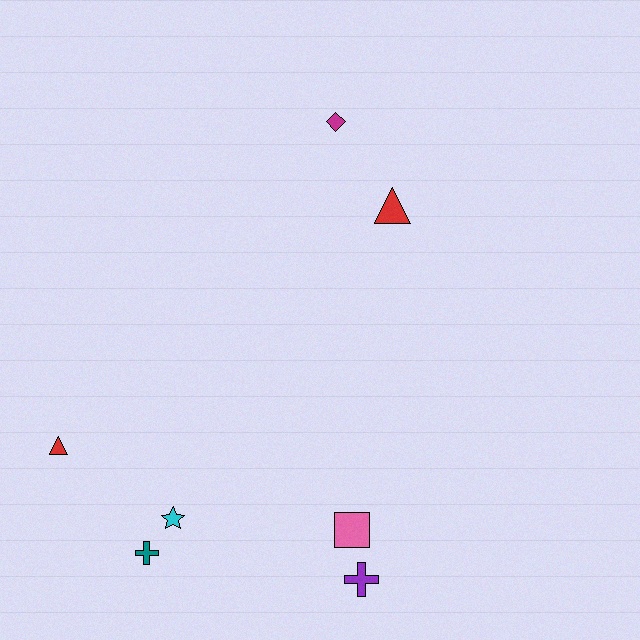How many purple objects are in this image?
There is 1 purple object.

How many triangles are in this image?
There are 2 triangles.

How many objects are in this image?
There are 7 objects.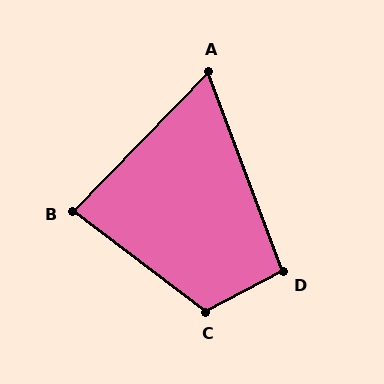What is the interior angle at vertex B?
Approximately 83 degrees (acute).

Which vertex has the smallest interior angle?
A, at approximately 65 degrees.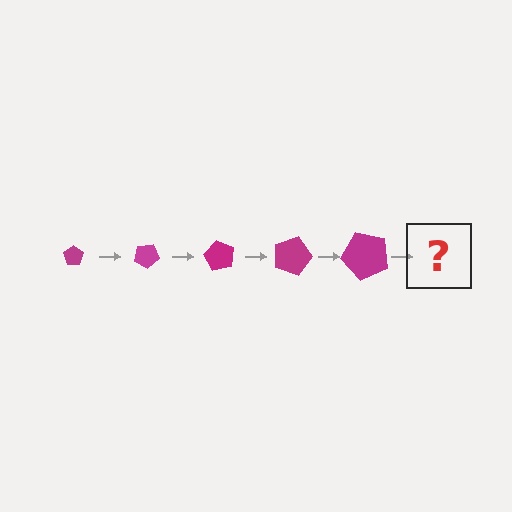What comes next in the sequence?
The next element should be a pentagon, larger than the previous one and rotated 150 degrees from the start.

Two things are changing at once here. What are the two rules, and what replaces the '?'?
The two rules are that the pentagon grows larger each step and it rotates 30 degrees each step. The '?' should be a pentagon, larger than the previous one and rotated 150 degrees from the start.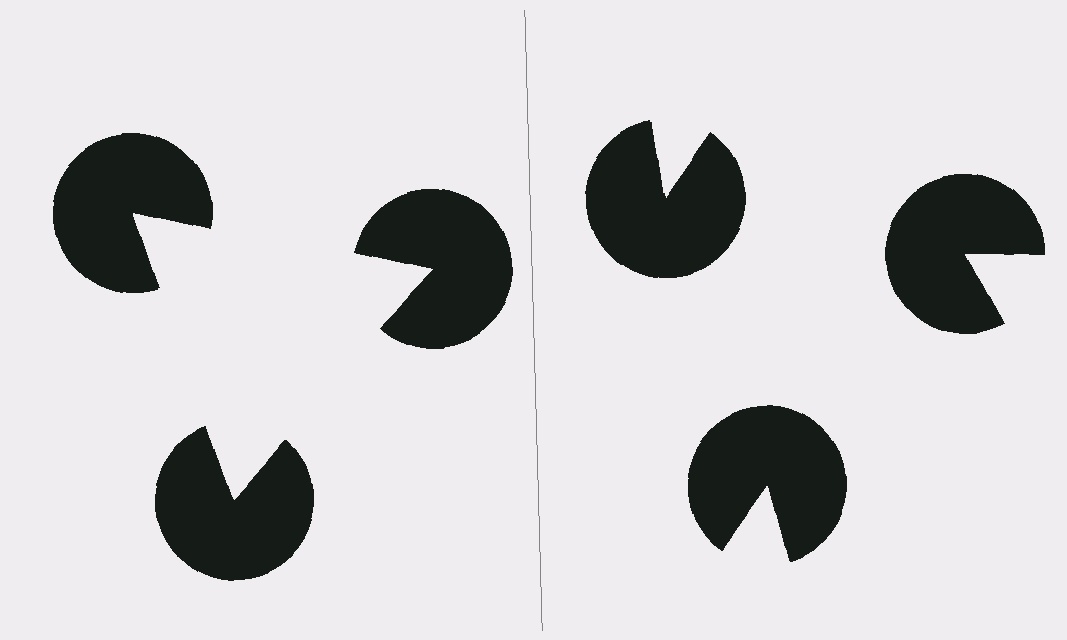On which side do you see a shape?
An illusory triangle appears on the left side. On the right side the wedge cuts are rotated, so no coherent shape forms.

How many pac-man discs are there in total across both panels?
6 — 3 on each side.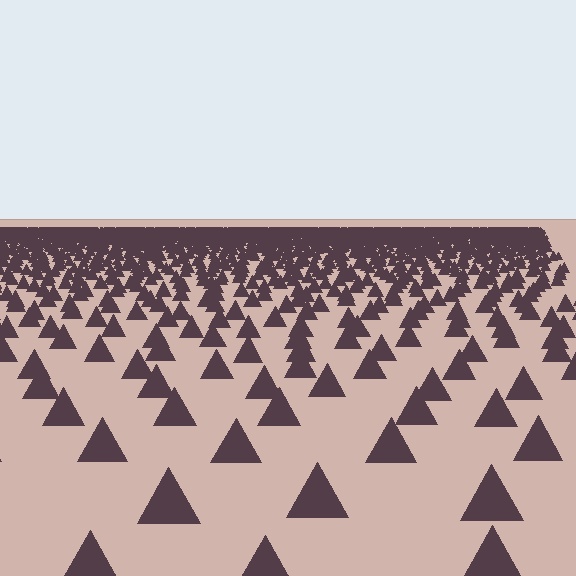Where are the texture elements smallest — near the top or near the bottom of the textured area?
Near the top.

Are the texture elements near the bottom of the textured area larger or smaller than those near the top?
Larger. Near the bottom, elements are closer to the viewer and appear at a bigger on-screen size.